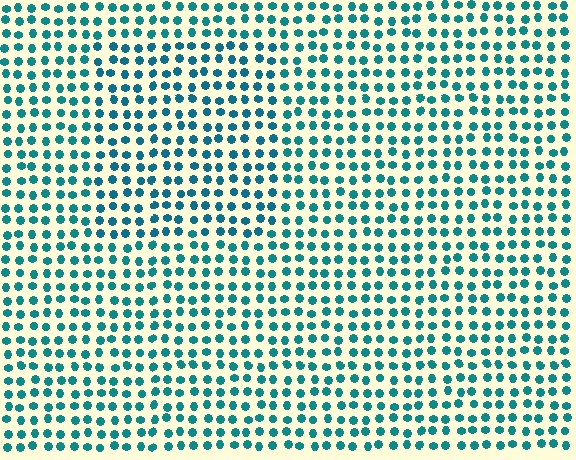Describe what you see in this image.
The image is filled with small teal elements in a uniform arrangement. A rectangle-shaped region is visible where the elements are tinted to a slightly different hue, forming a subtle color boundary.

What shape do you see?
I see a rectangle.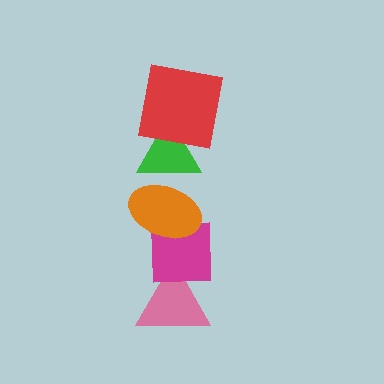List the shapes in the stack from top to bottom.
From top to bottom: the red square, the green triangle, the orange ellipse, the magenta square, the pink triangle.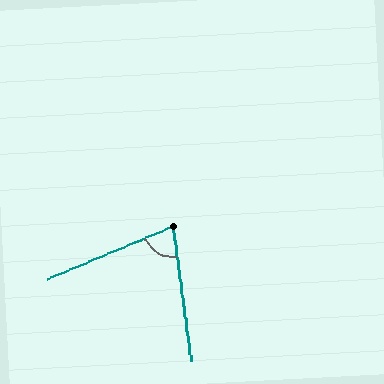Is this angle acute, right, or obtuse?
It is acute.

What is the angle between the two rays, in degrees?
Approximately 75 degrees.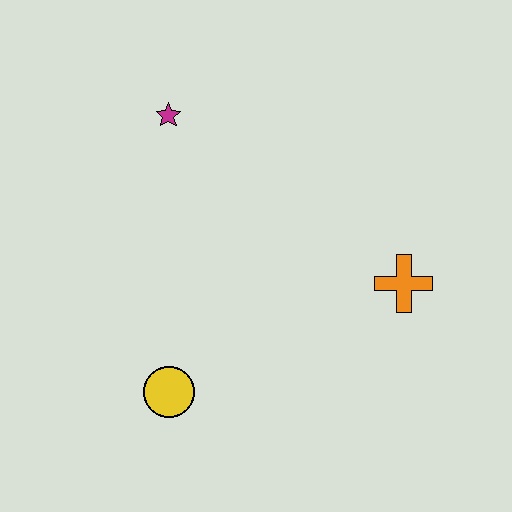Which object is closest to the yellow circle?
The orange cross is closest to the yellow circle.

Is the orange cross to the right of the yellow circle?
Yes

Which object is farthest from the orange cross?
The magenta star is farthest from the orange cross.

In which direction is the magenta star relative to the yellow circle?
The magenta star is above the yellow circle.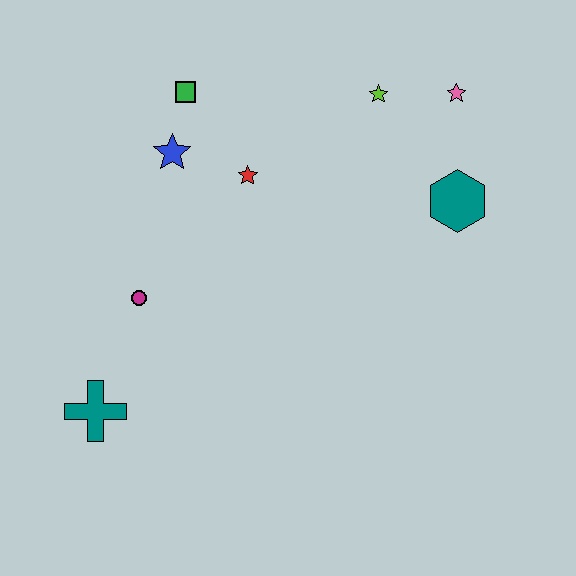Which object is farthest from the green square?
The teal cross is farthest from the green square.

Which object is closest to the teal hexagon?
The pink star is closest to the teal hexagon.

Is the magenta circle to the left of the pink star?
Yes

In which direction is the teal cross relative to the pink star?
The teal cross is to the left of the pink star.